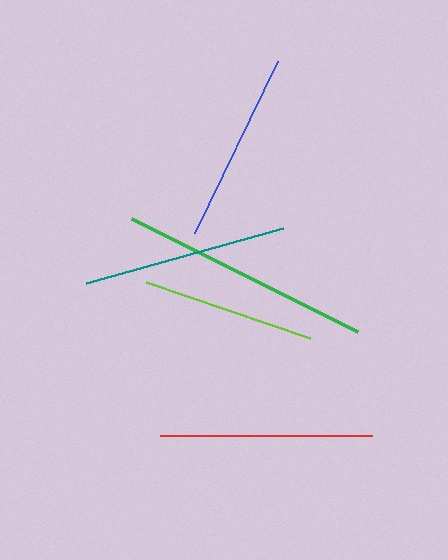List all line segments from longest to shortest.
From longest to shortest: green, red, teal, blue, lime.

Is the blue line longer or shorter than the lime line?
The blue line is longer than the lime line.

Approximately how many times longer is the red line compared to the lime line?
The red line is approximately 1.2 times the length of the lime line.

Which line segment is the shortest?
The lime line is the shortest at approximately 174 pixels.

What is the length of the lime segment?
The lime segment is approximately 174 pixels long.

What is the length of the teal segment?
The teal segment is approximately 205 pixels long.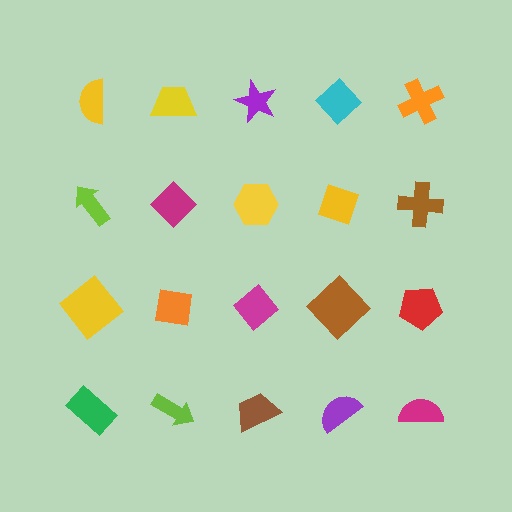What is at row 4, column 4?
A purple semicircle.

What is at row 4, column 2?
A lime arrow.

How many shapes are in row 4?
5 shapes.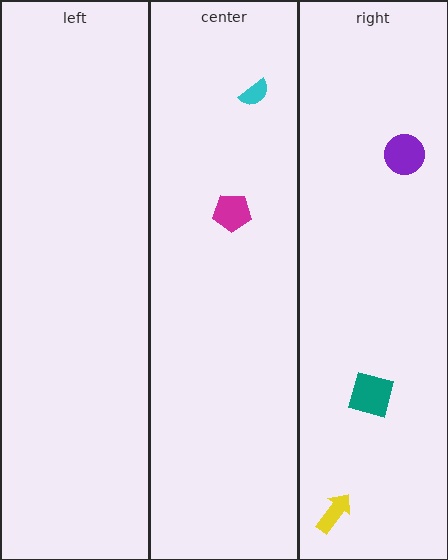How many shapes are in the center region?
2.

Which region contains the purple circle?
The right region.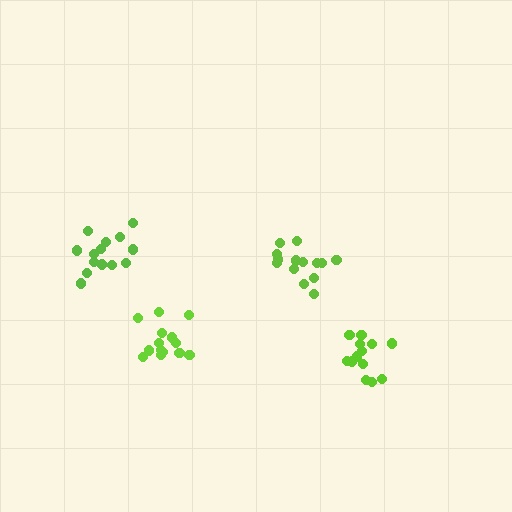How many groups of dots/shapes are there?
There are 4 groups.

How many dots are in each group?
Group 1: 13 dots, Group 2: 14 dots, Group 3: 14 dots, Group 4: 14 dots (55 total).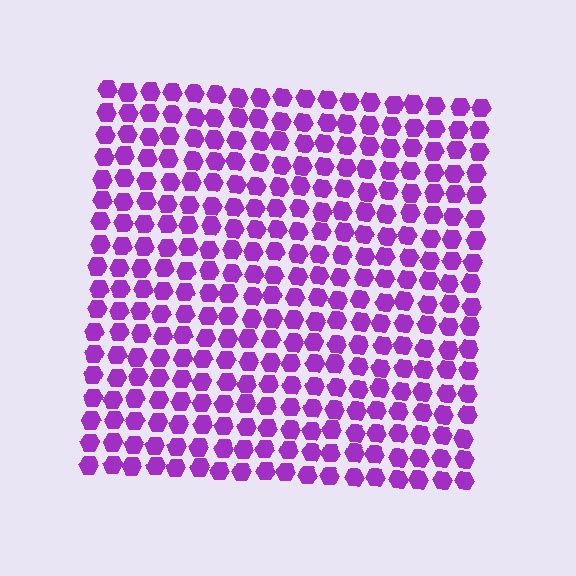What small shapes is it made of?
It is made of small hexagons.